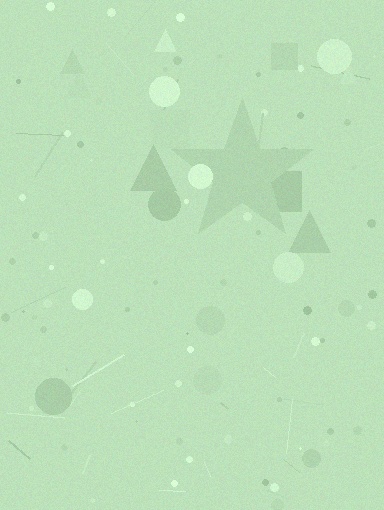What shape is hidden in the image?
A star is hidden in the image.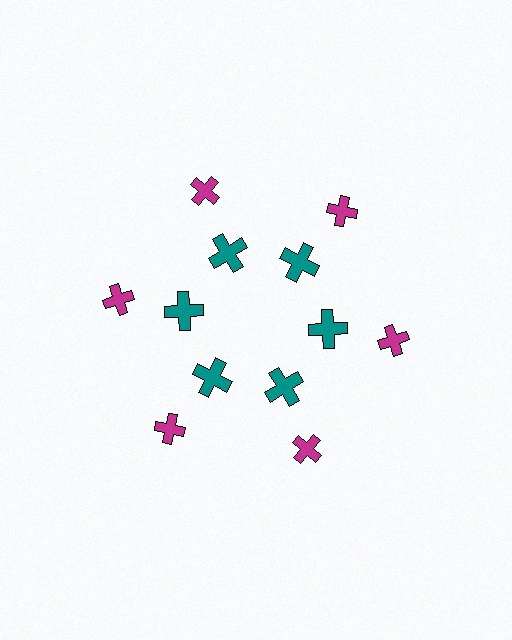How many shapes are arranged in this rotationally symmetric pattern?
There are 12 shapes, arranged in 6 groups of 2.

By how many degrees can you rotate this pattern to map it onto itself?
The pattern maps onto itself every 60 degrees of rotation.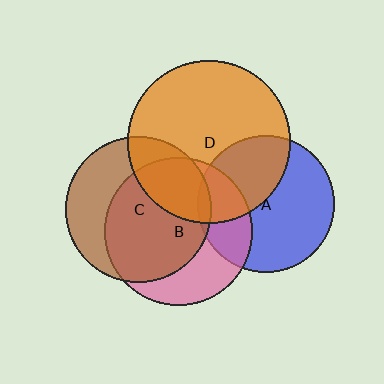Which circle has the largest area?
Circle D (orange).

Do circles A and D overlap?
Yes.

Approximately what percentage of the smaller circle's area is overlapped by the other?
Approximately 40%.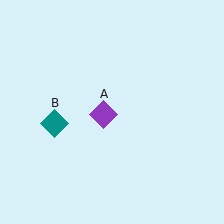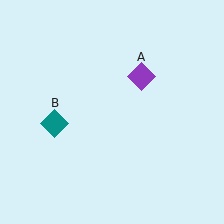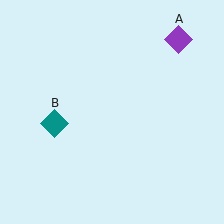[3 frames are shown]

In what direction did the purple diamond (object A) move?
The purple diamond (object A) moved up and to the right.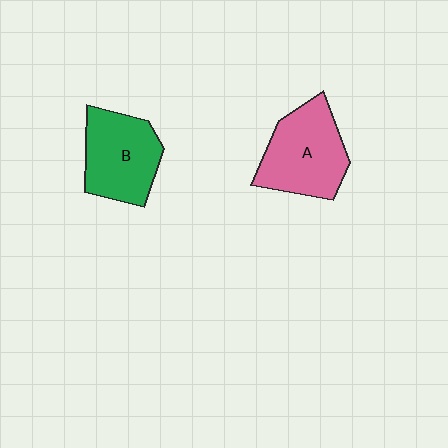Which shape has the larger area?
Shape A (pink).